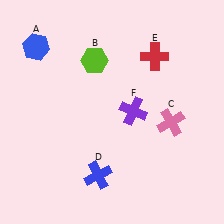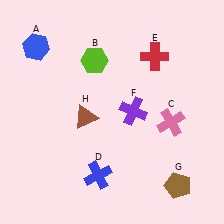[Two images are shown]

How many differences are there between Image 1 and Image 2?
There are 2 differences between the two images.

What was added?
A brown pentagon (G), a brown triangle (H) were added in Image 2.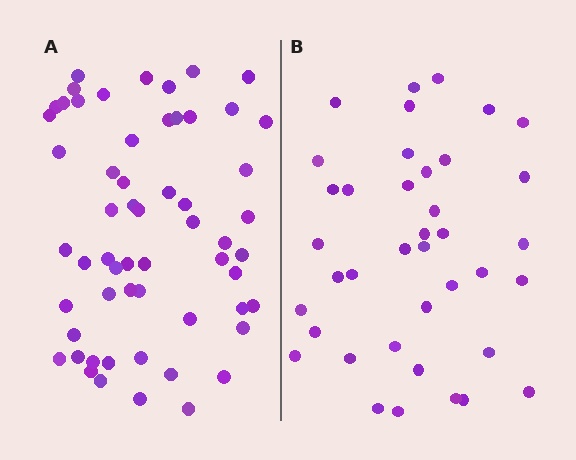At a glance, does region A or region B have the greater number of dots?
Region A (the left region) has more dots.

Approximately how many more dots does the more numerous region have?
Region A has approximately 20 more dots than region B.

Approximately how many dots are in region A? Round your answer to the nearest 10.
About 60 dots. (The exact count is 58, which rounds to 60.)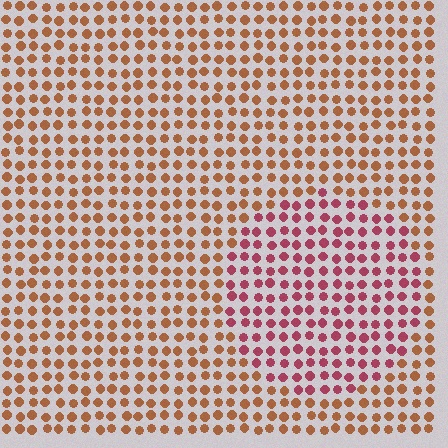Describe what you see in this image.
The image is filled with small brown elements in a uniform arrangement. A circle-shaped region is visible where the elements are tinted to a slightly different hue, forming a subtle color boundary.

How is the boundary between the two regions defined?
The boundary is defined purely by a slight shift in hue (about 40 degrees). Spacing, size, and orientation are identical on both sides.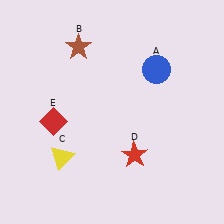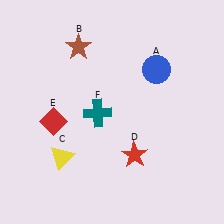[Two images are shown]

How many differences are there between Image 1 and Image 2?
There is 1 difference between the two images.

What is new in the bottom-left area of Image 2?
A teal cross (F) was added in the bottom-left area of Image 2.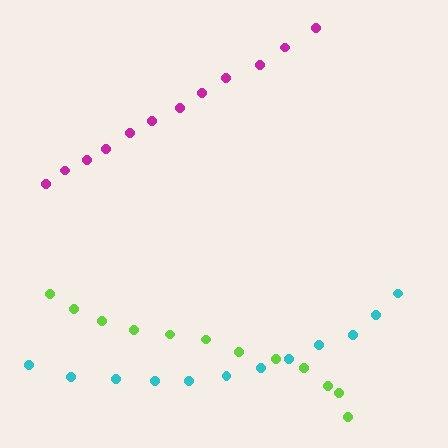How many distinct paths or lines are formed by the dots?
There are 3 distinct paths.